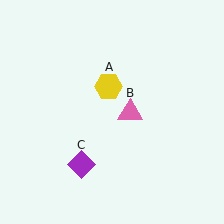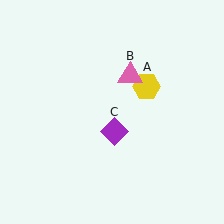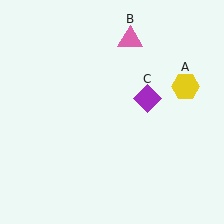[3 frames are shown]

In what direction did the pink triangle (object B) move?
The pink triangle (object B) moved up.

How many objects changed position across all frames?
3 objects changed position: yellow hexagon (object A), pink triangle (object B), purple diamond (object C).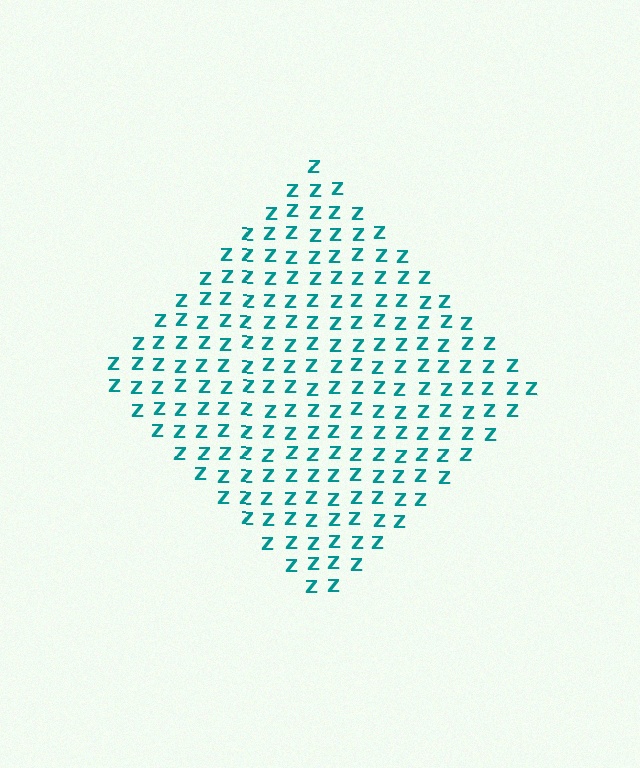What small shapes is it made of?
It is made of small letter Z's.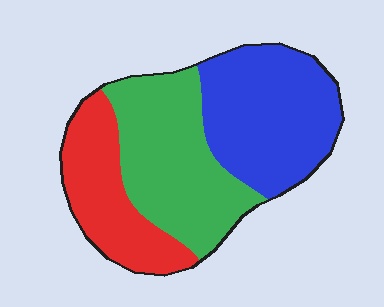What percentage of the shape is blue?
Blue takes up about three eighths (3/8) of the shape.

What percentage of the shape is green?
Green covers roughly 35% of the shape.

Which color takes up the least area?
Red, at roughly 25%.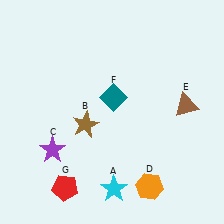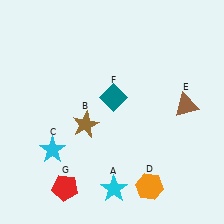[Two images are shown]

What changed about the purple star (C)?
In Image 1, C is purple. In Image 2, it changed to cyan.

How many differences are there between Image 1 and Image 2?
There is 1 difference between the two images.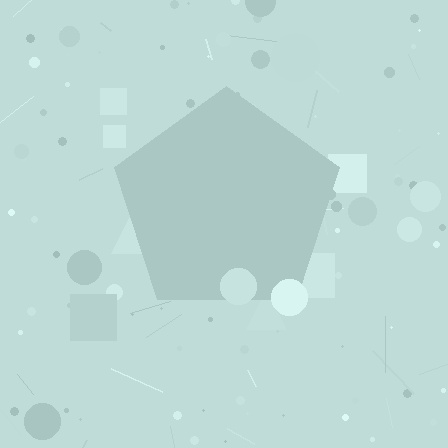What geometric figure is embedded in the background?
A pentagon is embedded in the background.